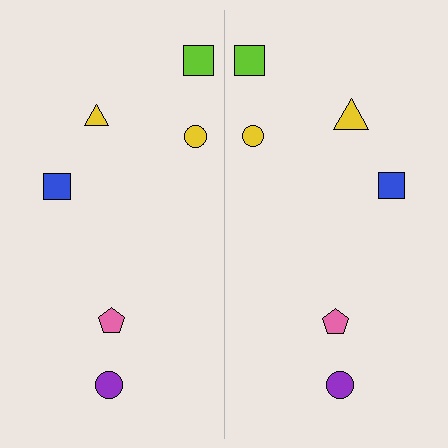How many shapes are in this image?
There are 12 shapes in this image.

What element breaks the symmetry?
The yellow triangle on the right side has a different size than its mirror counterpart.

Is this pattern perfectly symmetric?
No, the pattern is not perfectly symmetric. The yellow triangle on the right side has a different size than its mirror counterpart.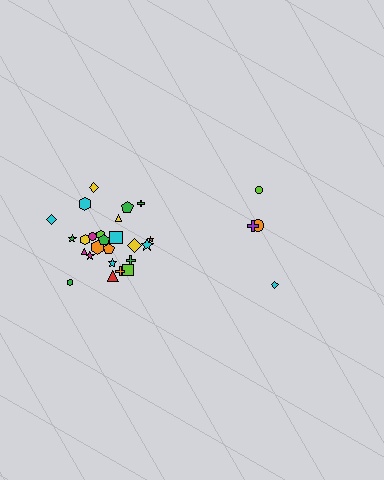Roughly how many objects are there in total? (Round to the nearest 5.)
Roughly 30 objects in total.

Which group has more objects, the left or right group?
The left group.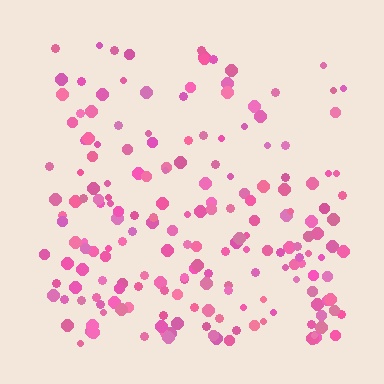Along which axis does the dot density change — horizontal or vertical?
Vertical.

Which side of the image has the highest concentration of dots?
The bottom.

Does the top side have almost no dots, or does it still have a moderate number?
Still a moderate number, just noticeably fewer than the bottom.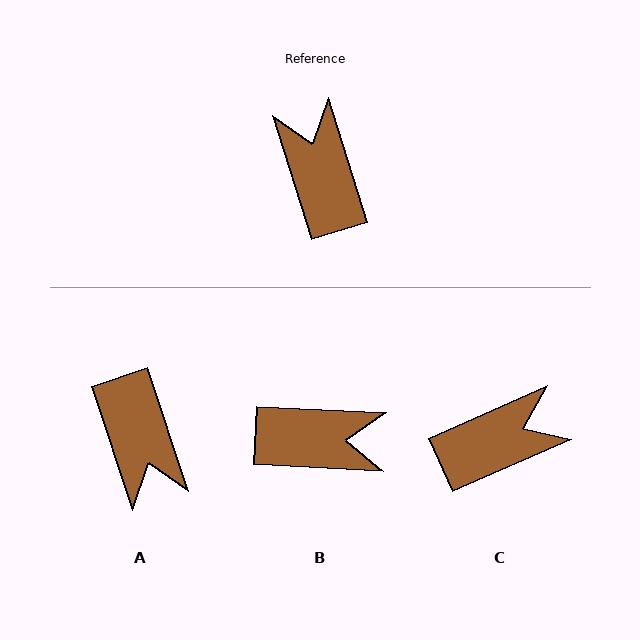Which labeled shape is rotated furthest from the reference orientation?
A, about 179 degrees away.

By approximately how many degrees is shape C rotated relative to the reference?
Approximately 84 degrees clockwise.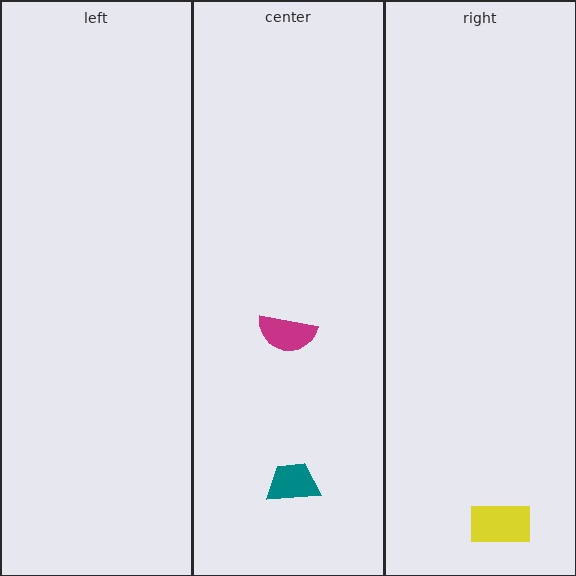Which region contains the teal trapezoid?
The center region.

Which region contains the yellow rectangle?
The right region.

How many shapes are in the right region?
1.